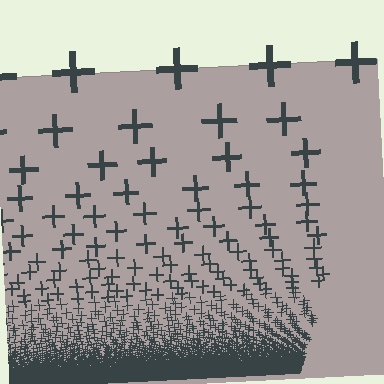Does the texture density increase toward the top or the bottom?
Density increases toward the bottom.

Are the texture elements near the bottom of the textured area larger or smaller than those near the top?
Smaller. The gradient is inverted — elements near the bottom are smaller and denser.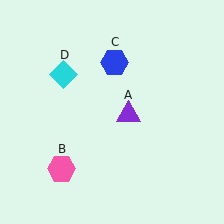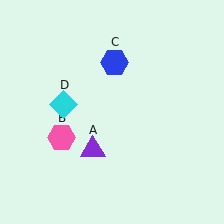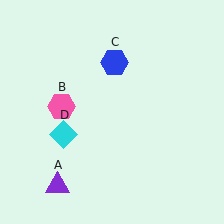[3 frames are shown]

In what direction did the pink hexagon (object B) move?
The pink hexagon (object B) moved up.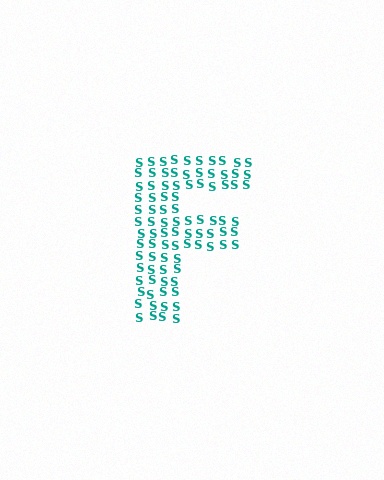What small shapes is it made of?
It is made of small letter S's.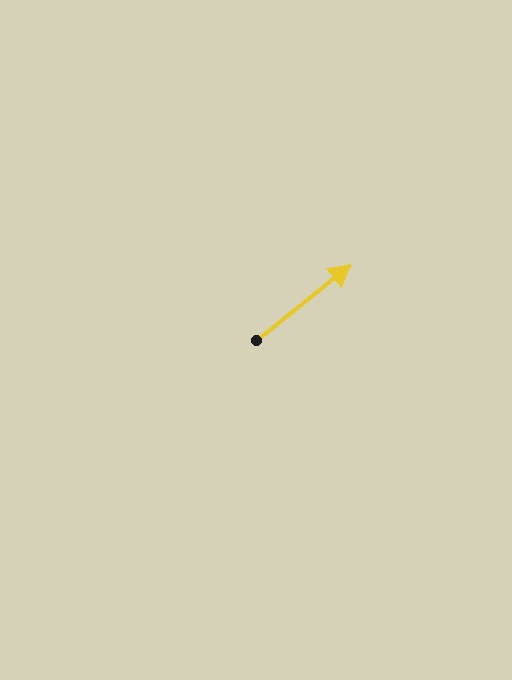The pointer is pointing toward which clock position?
Roughly 2 o'clock.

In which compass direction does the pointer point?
Northeast.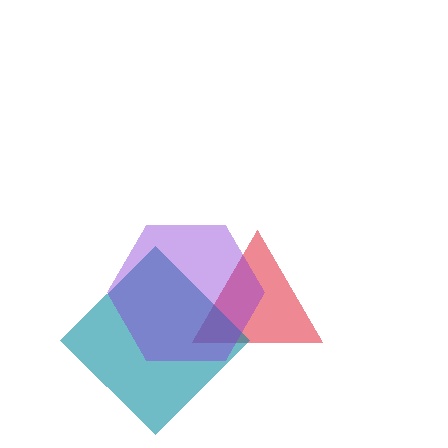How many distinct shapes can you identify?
There are 3 distinct shapes: a red triangle, a teal diamond, a purple hexagon.